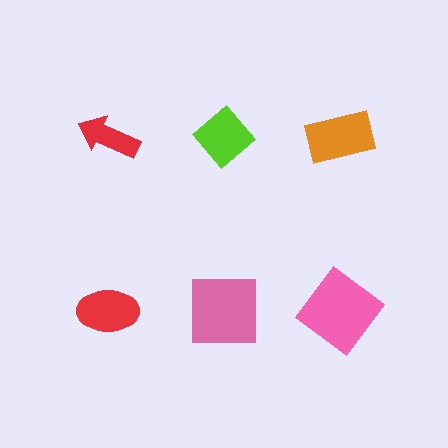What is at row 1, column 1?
A red arrow.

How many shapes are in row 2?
3 shapes.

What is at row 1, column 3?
An orange rectangle.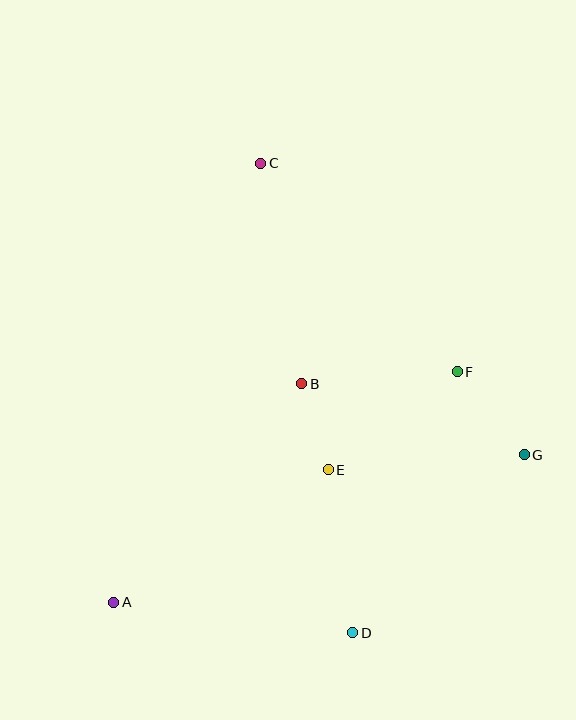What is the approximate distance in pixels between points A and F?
The distance between A and F is approximately 413 pixels.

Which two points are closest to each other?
Points B and E are closest to each other.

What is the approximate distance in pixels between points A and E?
The distance between A and E is approximately 252 pixels.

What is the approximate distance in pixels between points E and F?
The distance between E and F is approximately 162 pixels.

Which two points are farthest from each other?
Points C and D are farthest from each other.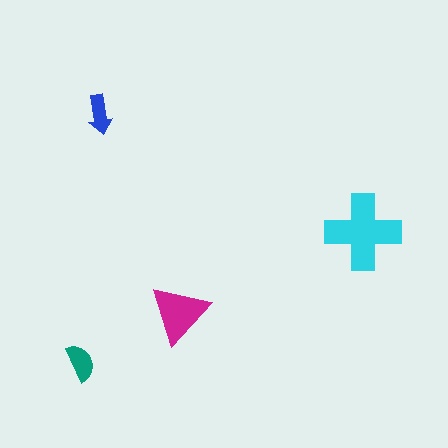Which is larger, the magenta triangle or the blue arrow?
The magenta triangle.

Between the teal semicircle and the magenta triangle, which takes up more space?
The magenta triangle.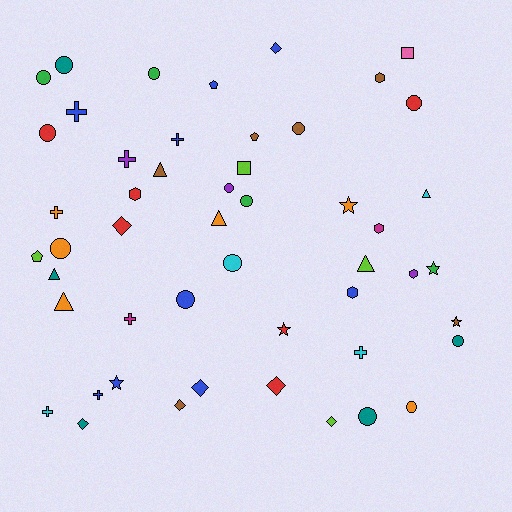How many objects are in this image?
There are 50 objects.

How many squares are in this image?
There are 2 squares.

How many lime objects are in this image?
There are 4 lime objects.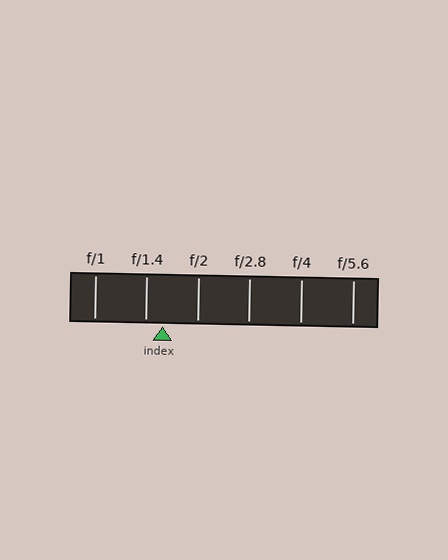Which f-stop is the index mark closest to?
The index mark is closest to f/1.4.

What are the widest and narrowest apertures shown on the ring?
The widest aperture shown is f/1 and the narrowest is f/5.6.